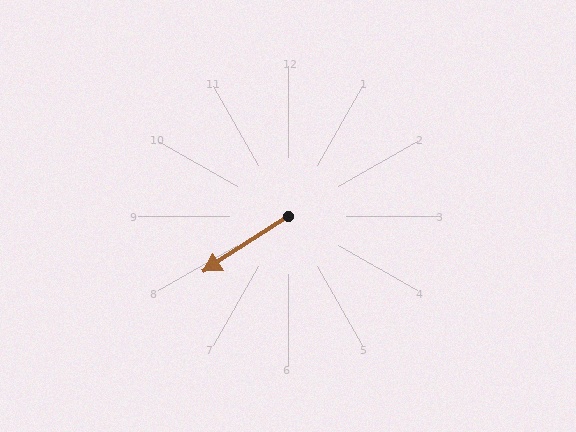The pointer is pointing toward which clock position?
Roughly 8 o'clock.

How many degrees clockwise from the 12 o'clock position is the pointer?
Approximately 237 degrees.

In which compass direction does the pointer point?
Southwest.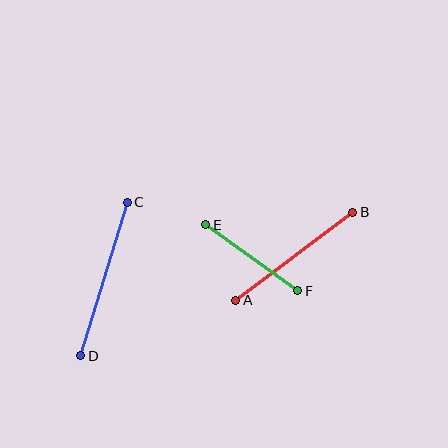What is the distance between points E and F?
The distance is approximately 113 pixels.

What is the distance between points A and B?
The distance is approximately 147 pixels.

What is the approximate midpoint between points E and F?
The midpoint is at approximately (252, 258) pixels.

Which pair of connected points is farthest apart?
Points C and D are farthest apart.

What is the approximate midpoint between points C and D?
The midpoint is at approximately (104, 279) pixels.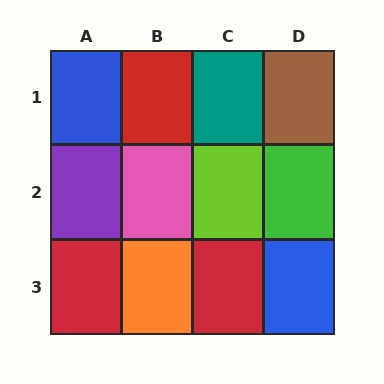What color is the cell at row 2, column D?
Green.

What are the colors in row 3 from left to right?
Red, orange, red, blue.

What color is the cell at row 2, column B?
Pink.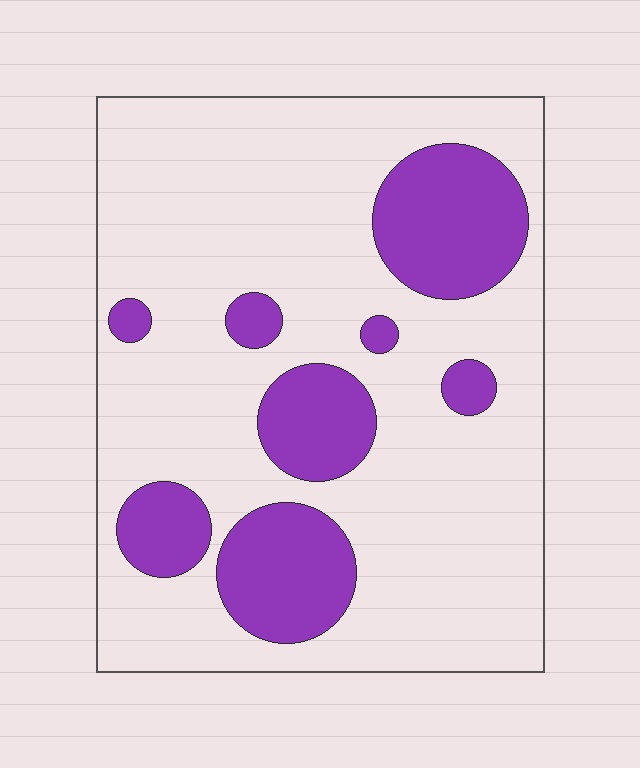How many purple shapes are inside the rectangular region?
8.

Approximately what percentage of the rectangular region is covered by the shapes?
Approximately 25%.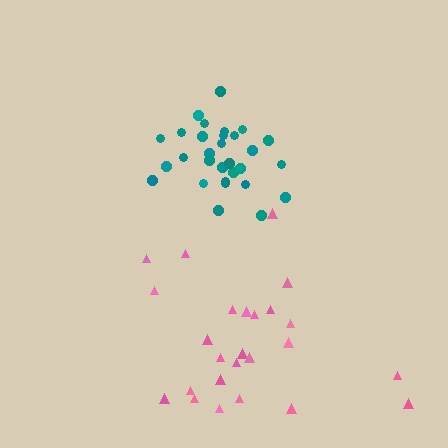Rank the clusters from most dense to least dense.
teal, pink.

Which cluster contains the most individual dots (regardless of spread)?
Teal (30).